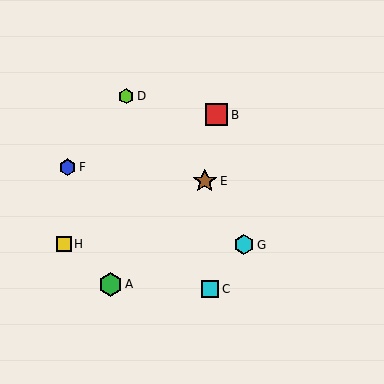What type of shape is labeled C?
Shape C is a cyan square.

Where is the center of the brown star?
The center of the brown star is at (205, 181).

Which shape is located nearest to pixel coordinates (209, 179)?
The brown star (labeled E) at (205, 181) is nearest to that location.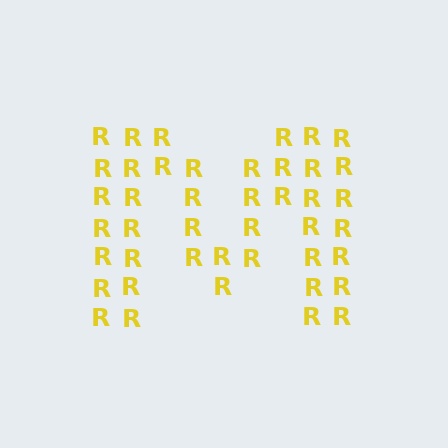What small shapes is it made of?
It is made of small letter R's.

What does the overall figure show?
The overall figure shows the letter M.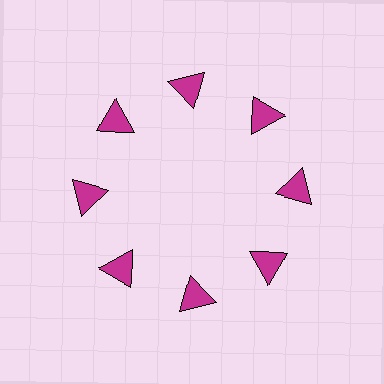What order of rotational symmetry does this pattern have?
This pattern has 8-fold rotational symmetry.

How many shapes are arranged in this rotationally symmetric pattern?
There are 8 shapes, arranged in 8 groups of 1.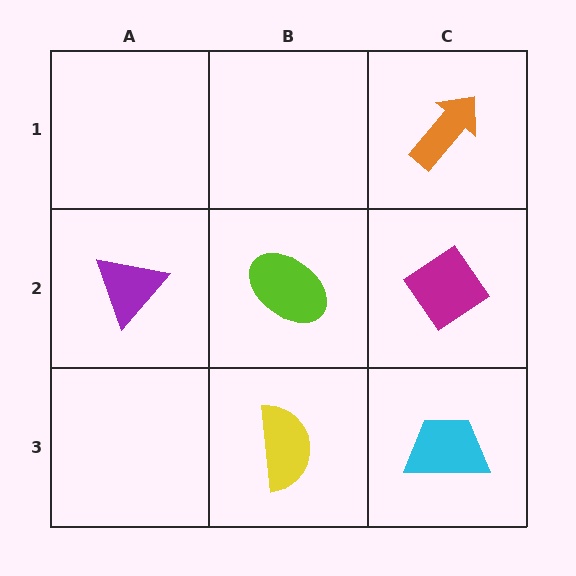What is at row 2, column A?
A purple triangle.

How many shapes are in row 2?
3 shapes.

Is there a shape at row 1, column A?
No, that cell is empty.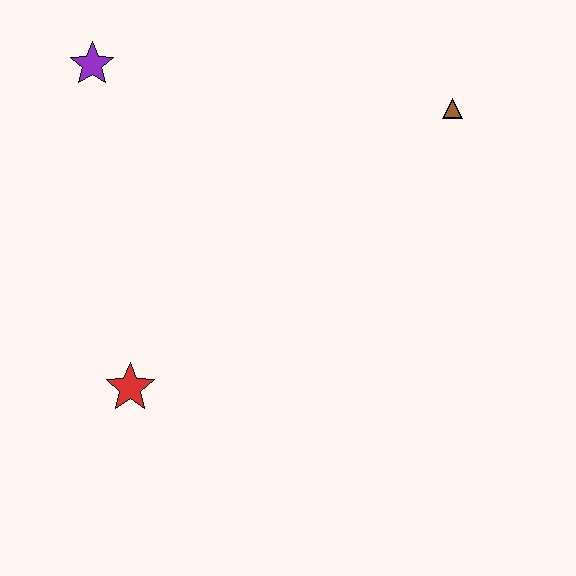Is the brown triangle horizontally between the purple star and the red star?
No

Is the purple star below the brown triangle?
No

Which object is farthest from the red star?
The brown triangle is farthest from the red star.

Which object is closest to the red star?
The purple star is closest to the red star.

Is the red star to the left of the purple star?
No